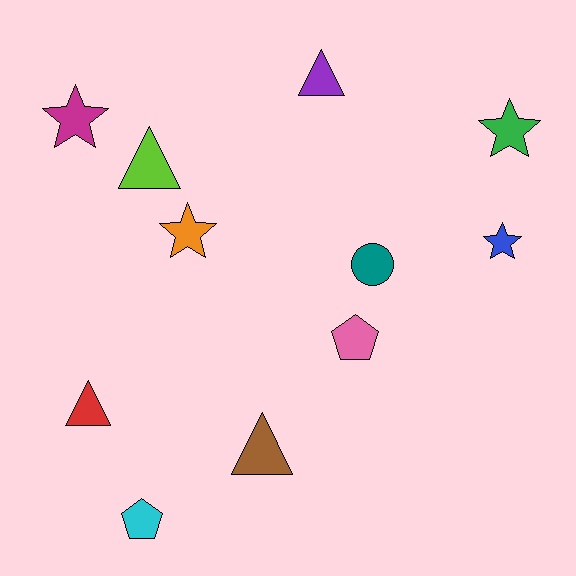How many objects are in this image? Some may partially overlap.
There are 11 objects.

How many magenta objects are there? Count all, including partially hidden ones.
There is 1 magenta object.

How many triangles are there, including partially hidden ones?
There are 4 triangles.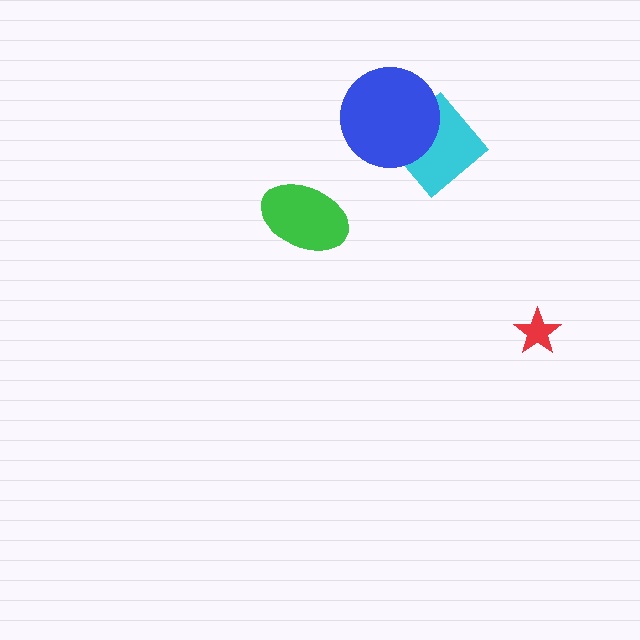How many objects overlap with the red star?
0 objects overlap with the red star.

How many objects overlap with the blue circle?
1 object overlaps with the blue circle.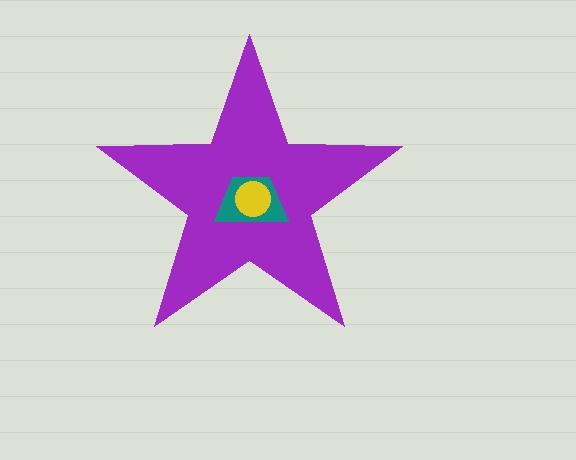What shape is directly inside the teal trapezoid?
The yellow circle.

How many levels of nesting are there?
3.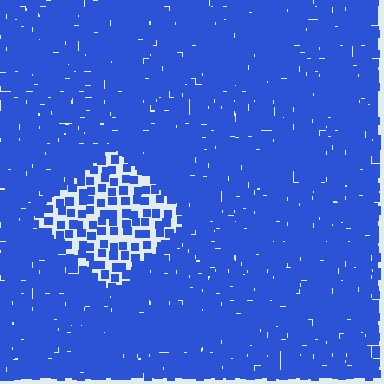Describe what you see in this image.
The image contains small blue elements arranged at two different densities. A diamond-shaped region is visible where the elements are less densely packed than the surrounding area.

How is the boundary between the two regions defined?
The boundary is defined by a change in element density (approximately 2.8x ratio). All elements are the same color, size, and shape.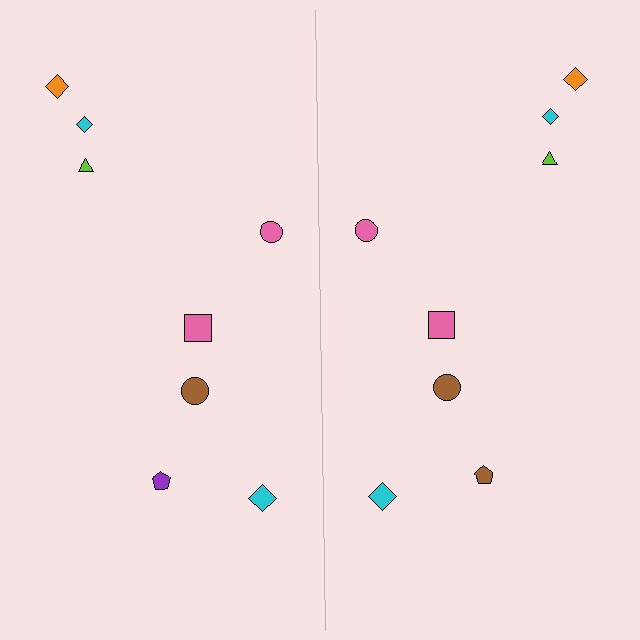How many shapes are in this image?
There are 16 shapes in this image.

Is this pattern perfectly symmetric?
No, the pattern is not perfectly symmetric. The brown pentagon on the right side breaks the symmetry — its mirror counterpart is purple.